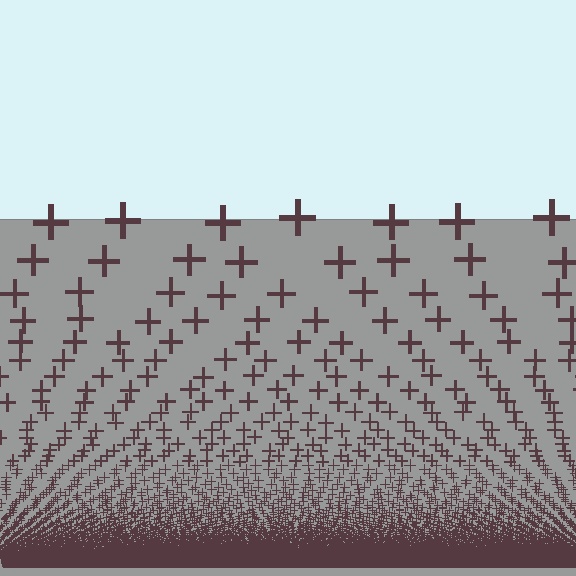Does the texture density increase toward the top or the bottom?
Density increases toward the bottom.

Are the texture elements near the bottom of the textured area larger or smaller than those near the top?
Smaller. The gradient is inverted — elements near the bottom are smaller and denser.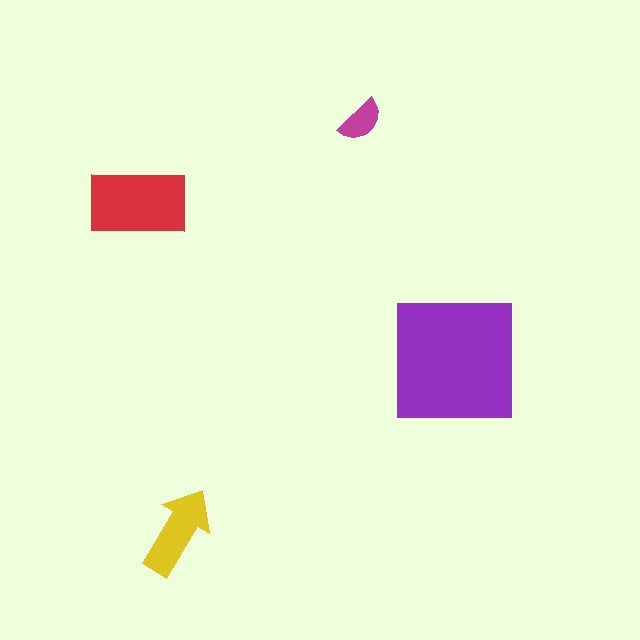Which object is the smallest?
The magenta semicircle.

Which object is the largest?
The purple square.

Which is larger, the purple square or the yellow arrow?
The purple square.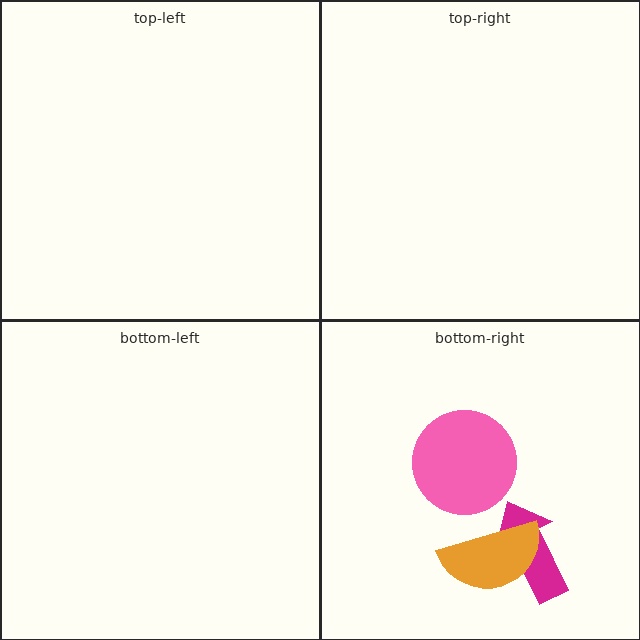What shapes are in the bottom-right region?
The magenta arrow, the orange semicircle, the pink circle.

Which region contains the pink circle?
The bottom-right region.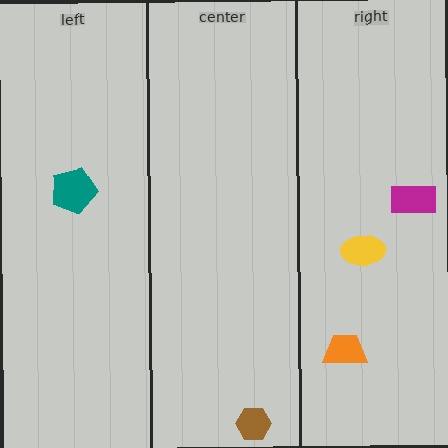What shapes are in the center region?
The brown hexagon.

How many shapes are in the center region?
1.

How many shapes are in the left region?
1.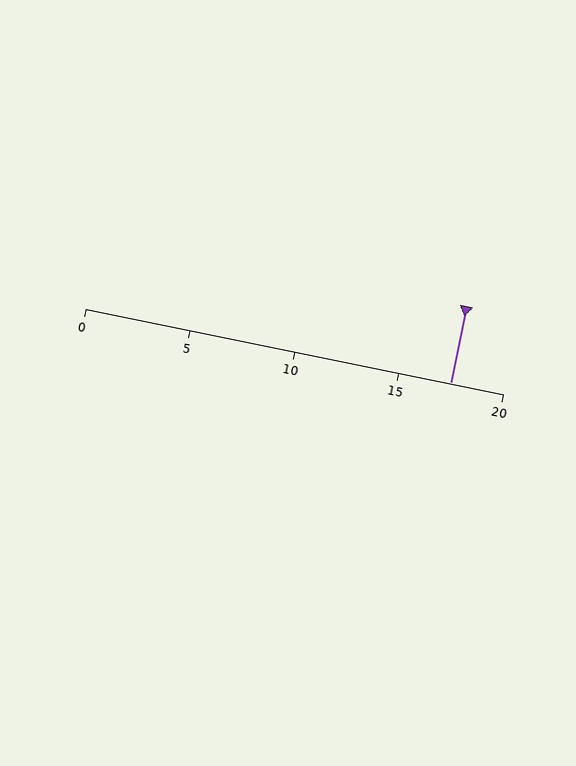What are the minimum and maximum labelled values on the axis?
The axis runs from 0 to 20.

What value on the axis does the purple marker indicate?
The marker indicates approximately 17.5.